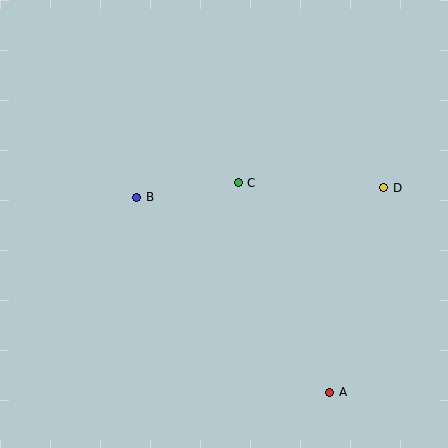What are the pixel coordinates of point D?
Point D is at (384, 188).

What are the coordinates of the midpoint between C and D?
The midpoint between C and D is at (311, 185).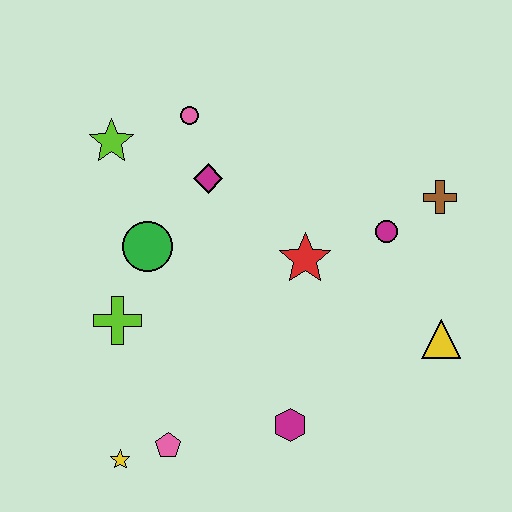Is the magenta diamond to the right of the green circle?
Yes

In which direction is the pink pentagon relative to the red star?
The pink pentagon is below the red star.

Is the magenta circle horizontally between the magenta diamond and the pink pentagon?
No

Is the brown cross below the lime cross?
No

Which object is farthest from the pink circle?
The yellow star is farthest from the pink circle.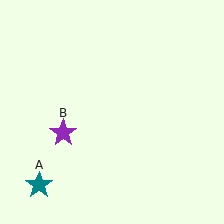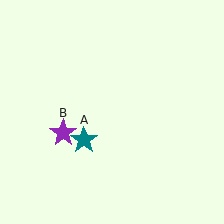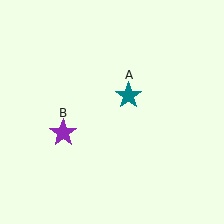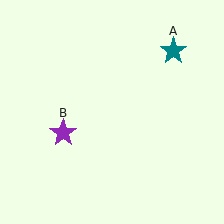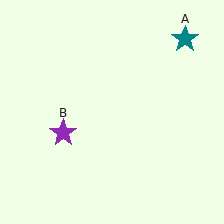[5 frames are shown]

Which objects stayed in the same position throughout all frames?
Purple star (object B) remained stationary.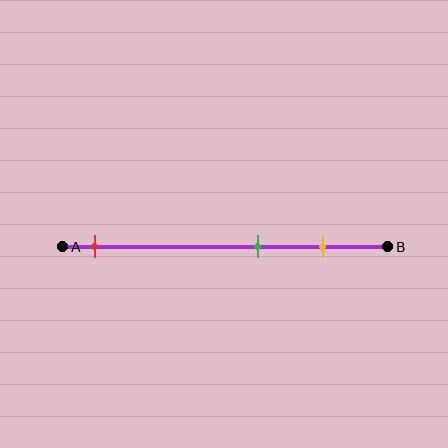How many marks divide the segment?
There are 3 marks dividing the segment.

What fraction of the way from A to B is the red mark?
The red mark is approximately 10% (0.1) of the way from A to B.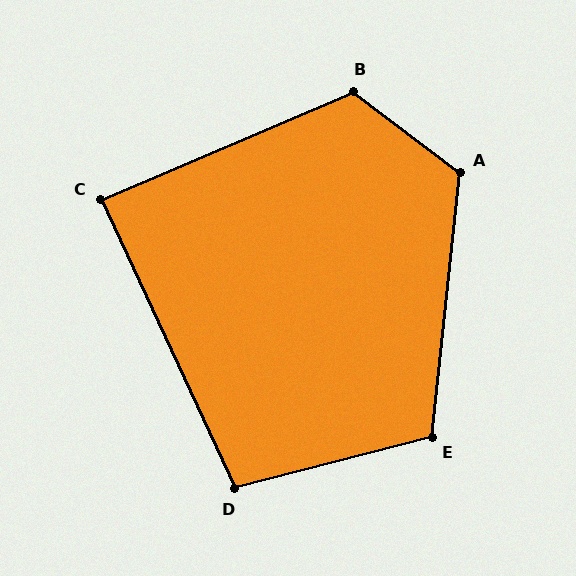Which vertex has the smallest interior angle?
C, at approximately 88 degrees.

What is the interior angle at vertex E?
Approximately 111 degrees (obtuse).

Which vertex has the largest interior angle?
A, at approximately 121 degrees.